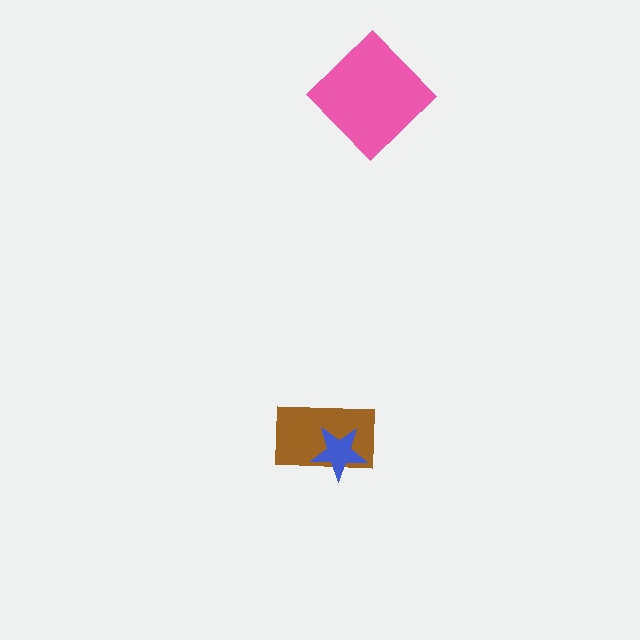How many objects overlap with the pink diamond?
0 objects overlap with the pink diamond.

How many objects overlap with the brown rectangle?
1 object overlaps with the brown rectangle.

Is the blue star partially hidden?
No, no other shape covers it.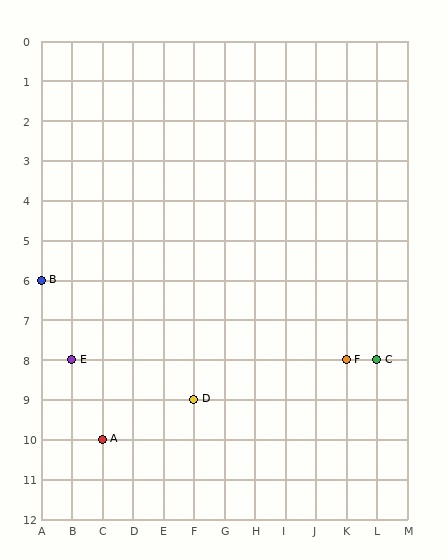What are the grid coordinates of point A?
Point A is at grid coordinates (C, 10).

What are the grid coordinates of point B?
Point B is at grid coordinates (A, 6).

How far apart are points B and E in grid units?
Points B and E are 1 column and 2 rows apart (about 2.2 grid units diagonally).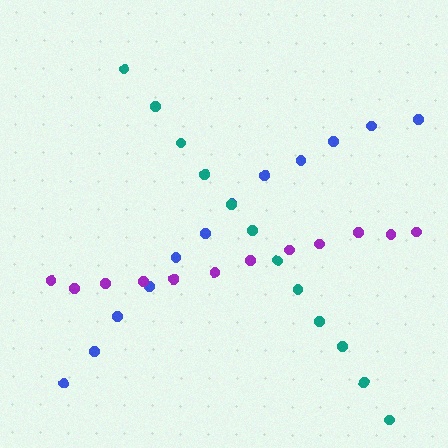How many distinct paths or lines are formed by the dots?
There are 3 distinct paths.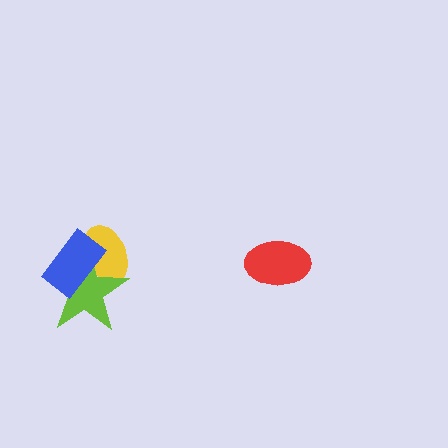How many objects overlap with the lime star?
2 objects overlap with the lime star.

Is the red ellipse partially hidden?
No, no other shape covers it.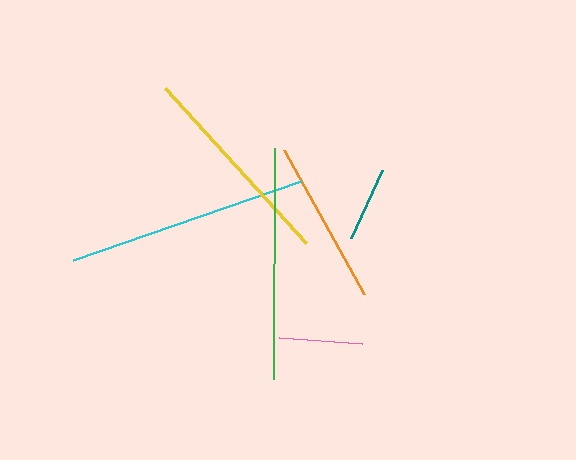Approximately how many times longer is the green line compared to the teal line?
The green line is approximately 3.1 times the length of the teal line.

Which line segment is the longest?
The cyan line is the longest at approximately 241 pixels.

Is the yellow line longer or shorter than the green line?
The green line is longer than the yellow line.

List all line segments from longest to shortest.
From longest to shortest: cyan, green, yellow, orange, pink, teal.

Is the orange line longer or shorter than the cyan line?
The cyan line is longer than the orange line.